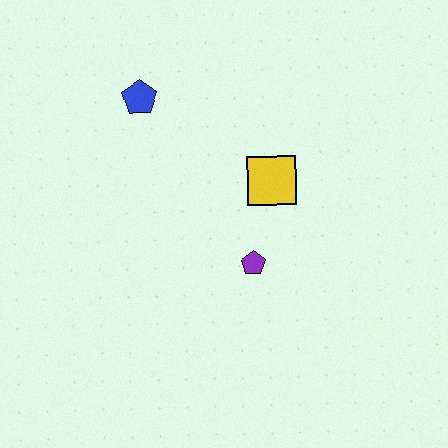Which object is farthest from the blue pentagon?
The purple pentagon is farthest from the blue pentagon.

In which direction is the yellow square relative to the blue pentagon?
The yellow square is to the right of the blue pentagon.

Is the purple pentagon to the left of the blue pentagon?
No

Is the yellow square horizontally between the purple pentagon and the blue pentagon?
No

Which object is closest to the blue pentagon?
The yellow square is closest to the blue pentagon.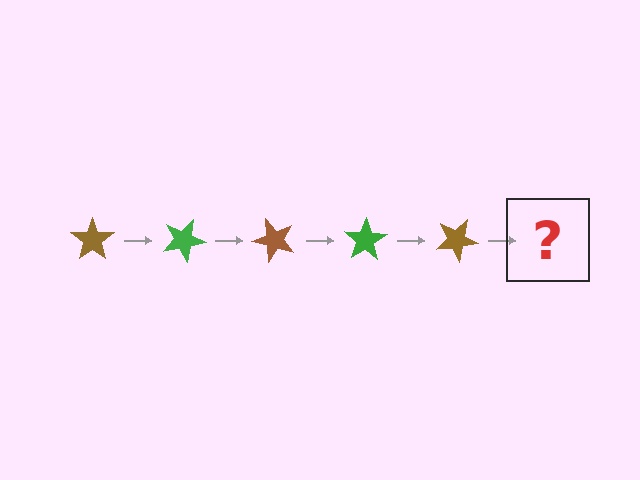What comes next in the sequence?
The next element should be a green star, rotated 125 degrees from the start.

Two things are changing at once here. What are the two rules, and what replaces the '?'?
The two rules are that it rotates 25 degrees each step and the color cycles through brown and green. The '?' should be a green star, rotated 125 degrees from the start.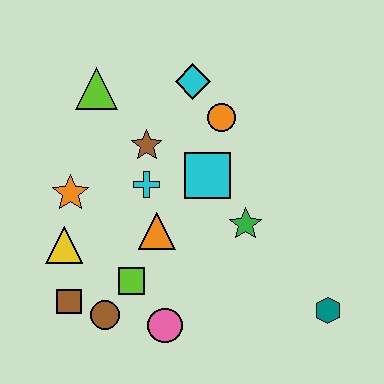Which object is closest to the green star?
The cyan square is closest to the green star.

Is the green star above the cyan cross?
No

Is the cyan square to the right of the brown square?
Yes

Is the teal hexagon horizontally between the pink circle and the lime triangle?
No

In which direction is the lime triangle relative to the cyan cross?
The lime triangle is above the cyan cross.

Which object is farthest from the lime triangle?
The teal hexagon is farthest from the lime triangle.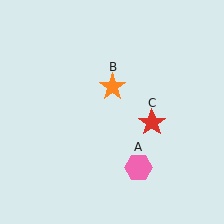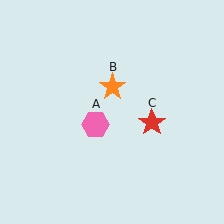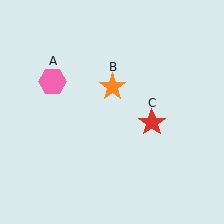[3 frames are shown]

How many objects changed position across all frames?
1 object changed position: pink hexagon (object A).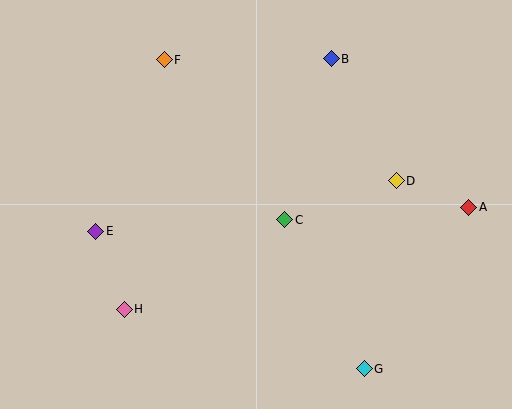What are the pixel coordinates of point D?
Point D is at (396, 181).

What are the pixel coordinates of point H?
Point H is at (124, 309).